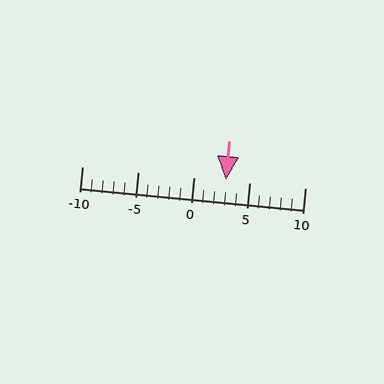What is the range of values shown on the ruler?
The ruler shows values from -10 to 10.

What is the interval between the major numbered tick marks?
The major tick marks are spaced 5 units apart.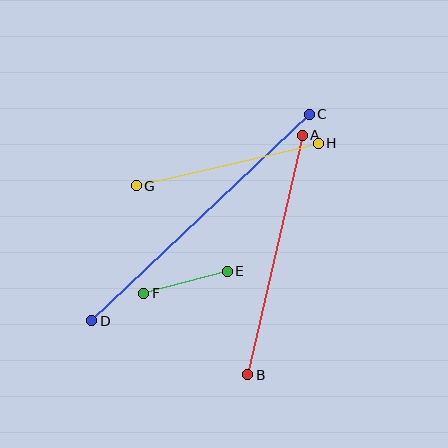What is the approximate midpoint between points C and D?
The midpoint is at approximately (201, 218) pixels.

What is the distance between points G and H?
The distance is approximately 187 pixels.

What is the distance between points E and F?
The distance is approximately 86 pixels.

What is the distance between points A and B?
The distance is approximately 245 pixels.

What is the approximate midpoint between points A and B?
The midpoint is at approximately (275, 255) pixels.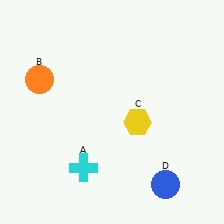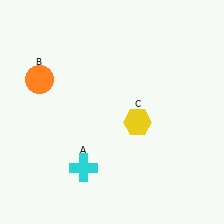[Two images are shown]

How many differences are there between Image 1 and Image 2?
There is 1 difference between the two images.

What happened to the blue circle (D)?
The blue circle (D) was removed in Image 2. It was in the bottom-right area of Image 1.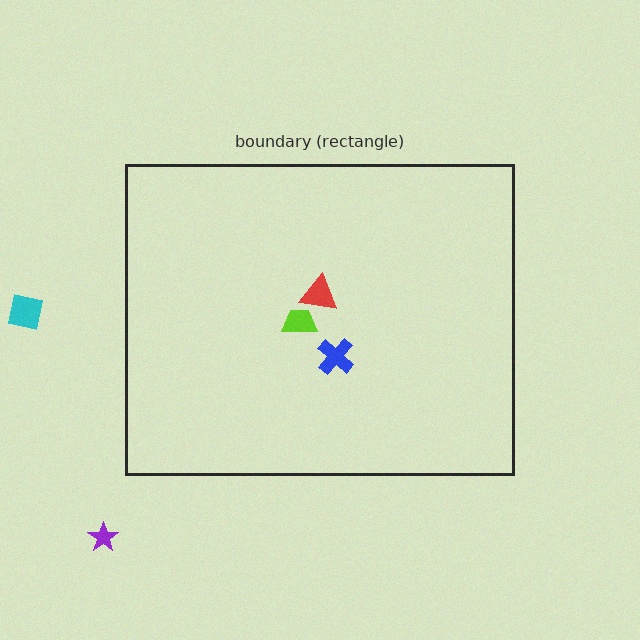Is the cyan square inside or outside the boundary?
Outside.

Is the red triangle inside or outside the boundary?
Inside.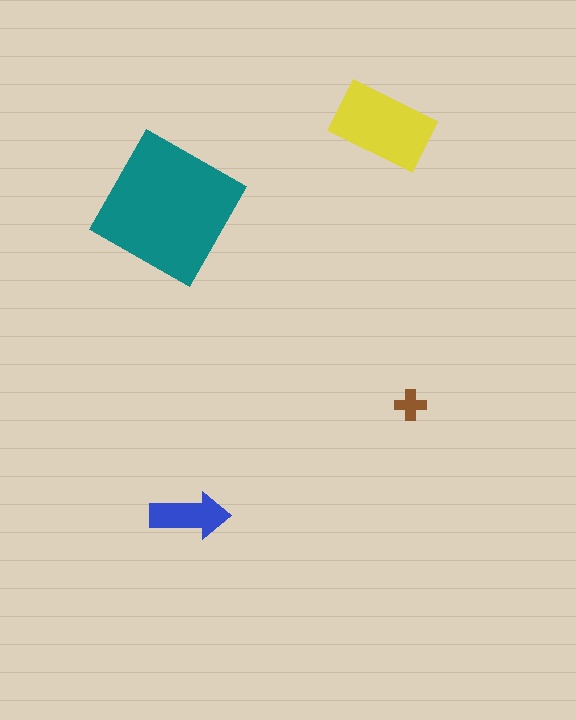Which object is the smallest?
The brown cross.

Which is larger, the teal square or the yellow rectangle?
The teal square.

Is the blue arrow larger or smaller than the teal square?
Smaller.